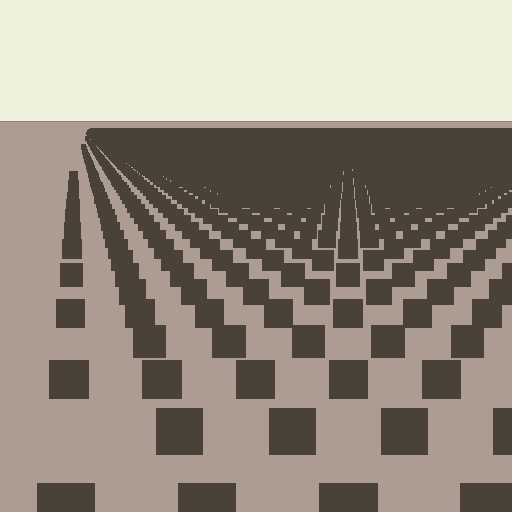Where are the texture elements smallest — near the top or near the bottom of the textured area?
Near the top.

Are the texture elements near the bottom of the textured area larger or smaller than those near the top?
Larger. Near the bottom, elements are closer to the viewer and appear at a bigger on-screen size.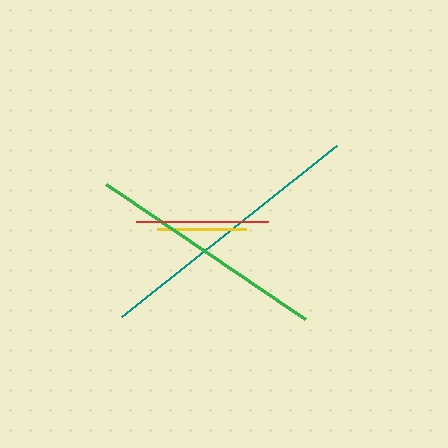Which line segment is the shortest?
The yellow line is the shortest at approximately 89 pixels.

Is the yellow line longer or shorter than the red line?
The red line is longer than the yellow line.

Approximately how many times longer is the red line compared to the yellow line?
The red line is approximately 1.5 times the length of the yellow line.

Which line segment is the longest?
The teal line is the longest at approximately 274 pixels.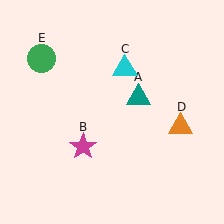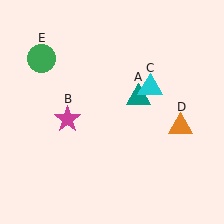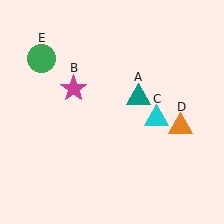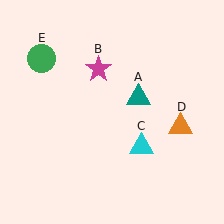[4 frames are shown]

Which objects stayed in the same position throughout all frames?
Teal triangle (object A) and orange triangle (object D) and green circle (object E) remained stationary.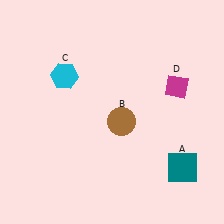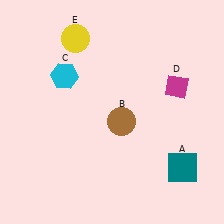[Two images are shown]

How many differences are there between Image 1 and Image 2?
There is 1 difference between the two images.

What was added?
A yellow circle (E) was added in Image 2.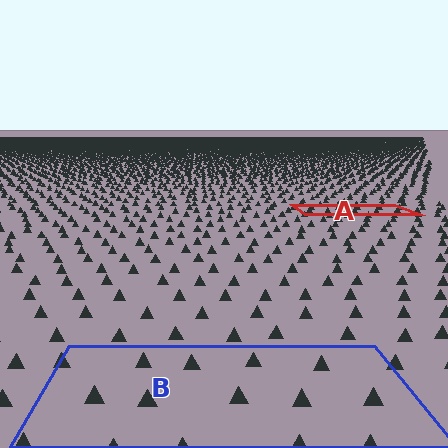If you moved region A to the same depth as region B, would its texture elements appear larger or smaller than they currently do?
They would appear larger. At a closer depth, the same texture elements are projected at a bigger on-screen size.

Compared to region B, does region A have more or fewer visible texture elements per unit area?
Region A has more texture elements per unit area — they are packed more densely because it is farther away.